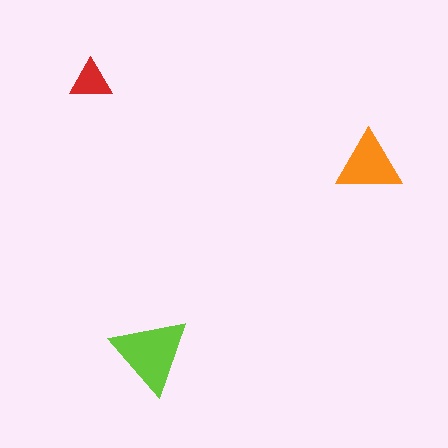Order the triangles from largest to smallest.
the lime one, the orange one, the red one.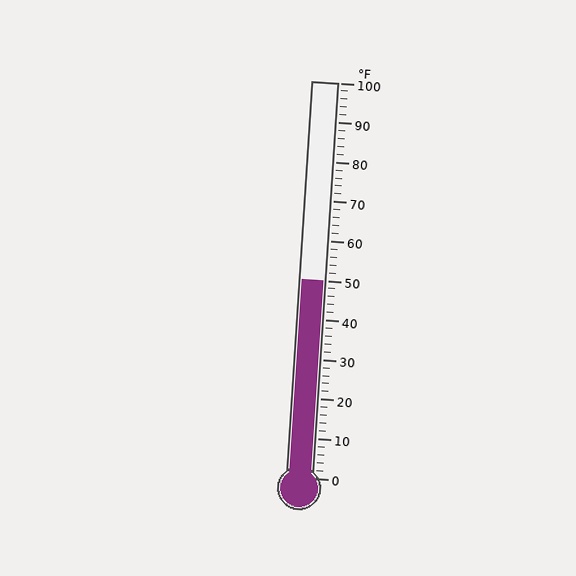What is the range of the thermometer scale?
The thermometer scale ranges from 0°F to 100°F.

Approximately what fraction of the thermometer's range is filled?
The thermometer is filled to approximately 50% of its range.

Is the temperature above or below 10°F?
The temperature is above 10°F.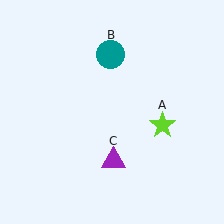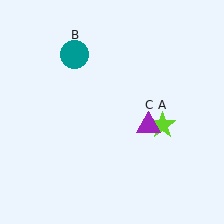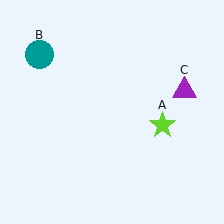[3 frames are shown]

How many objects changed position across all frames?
2 objects changed position: teal circle (object B), purple triangle (object C).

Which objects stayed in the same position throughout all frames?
Lime star (object A) remained stationary.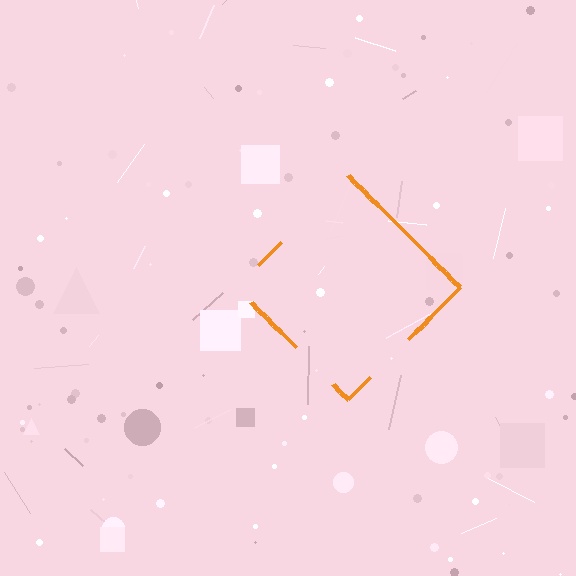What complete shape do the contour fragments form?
The contour fragments form a diamond.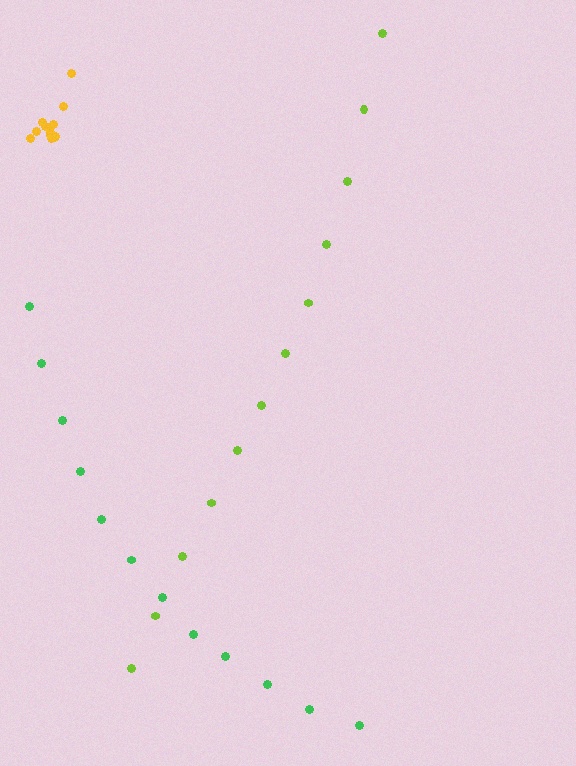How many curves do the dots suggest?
There are 3 distinct paths.